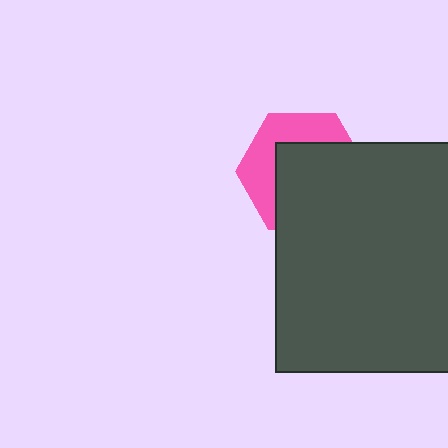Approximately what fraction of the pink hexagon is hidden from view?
Roughly 60% of the pink hexagon is hidden behind the dark gray rectangle.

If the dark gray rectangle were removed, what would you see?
You would see the complete pink hexagon.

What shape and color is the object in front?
The object in front is a dark gray rectangle.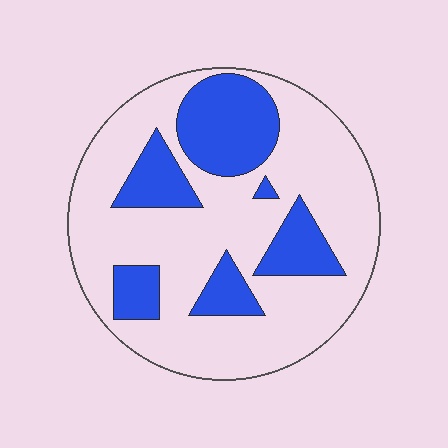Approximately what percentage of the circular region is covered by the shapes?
Approximately 30%.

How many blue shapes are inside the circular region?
6.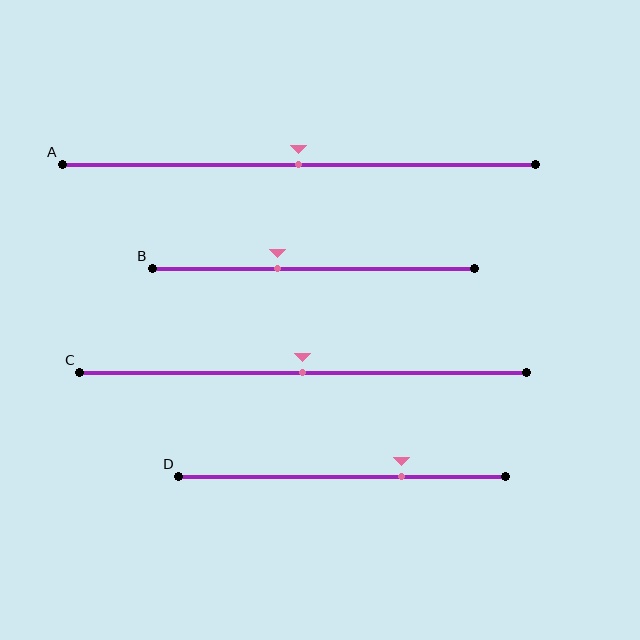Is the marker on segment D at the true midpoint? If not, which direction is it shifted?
No, the marker on segment D is shifted to the right by about 18% of the segment length.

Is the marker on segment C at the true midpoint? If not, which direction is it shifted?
Yes, the marker on segment C is at the true midpoint.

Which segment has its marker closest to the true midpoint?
Segment A has its marker closest to the true midpoint.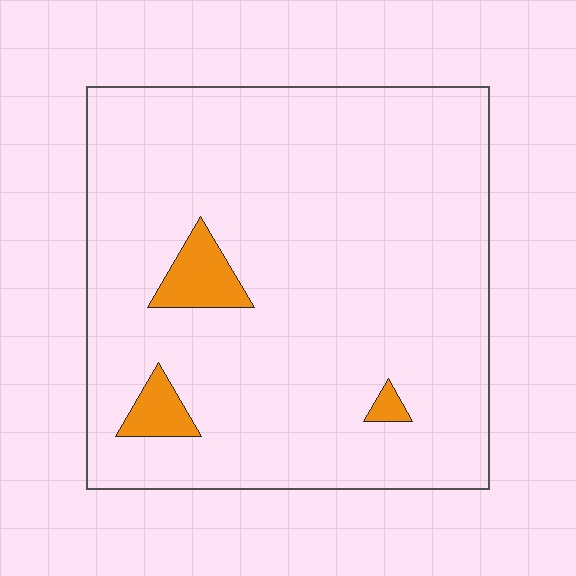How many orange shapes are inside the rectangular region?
3.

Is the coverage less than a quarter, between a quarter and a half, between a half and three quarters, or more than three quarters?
Less than a quarter.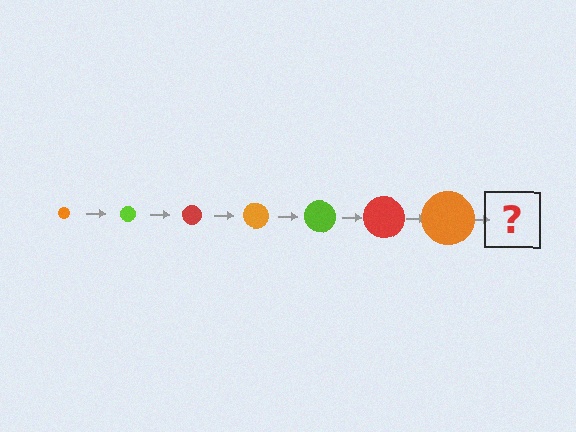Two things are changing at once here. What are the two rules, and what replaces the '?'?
The two rules are that the circle grows larger each step and the color cycles through orange, lime, and red. The '?' should be a lime circle, larger than the previous one.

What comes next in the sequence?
The next element should be a lime circle, larger than the previous one.